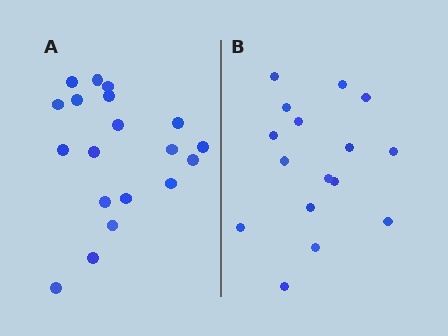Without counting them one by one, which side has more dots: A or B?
Region A (the left region) has more dots.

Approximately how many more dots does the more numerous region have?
Region A has just a few more — roughly 2 or 3 more dots than region B.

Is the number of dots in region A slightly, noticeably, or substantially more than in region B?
Region A has only slightly more — the two regions are fairly close. The ratio is roughly 1.2 to 1.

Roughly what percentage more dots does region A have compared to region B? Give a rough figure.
About 20% more.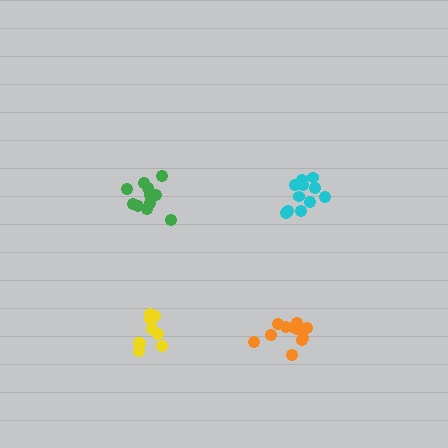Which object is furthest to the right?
The cyan cluster is rightmost.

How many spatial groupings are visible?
There are 4 spatial groupings.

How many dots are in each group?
Group 1: 10 dots, Group 2: 11 dots, Group 3: 11 dots, Group 4: 11 dots (43 total).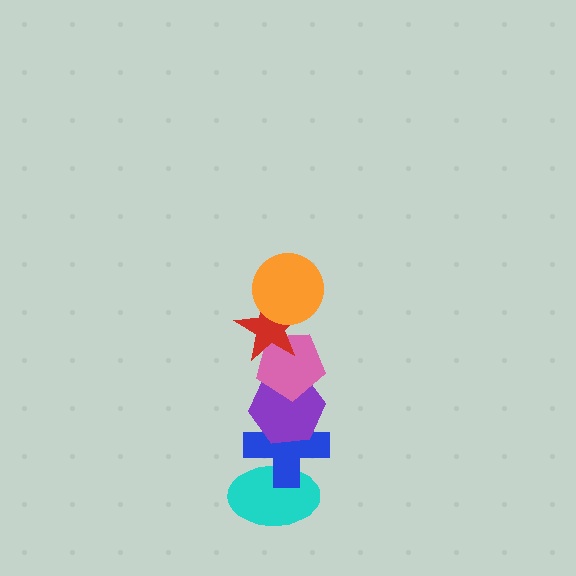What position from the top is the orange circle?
The orange circle is 1st from the top.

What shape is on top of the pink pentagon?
The red star is on top of the pink pentagon.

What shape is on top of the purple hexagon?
The pink pentagon is on top of the purple hexagon.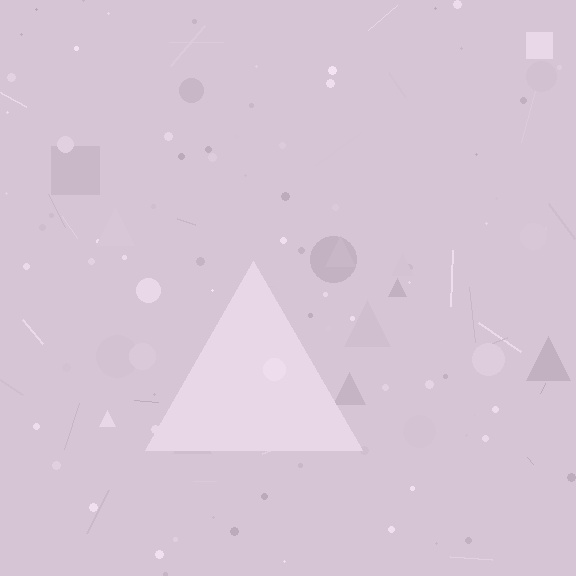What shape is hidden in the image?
A triangle is hidden in the image.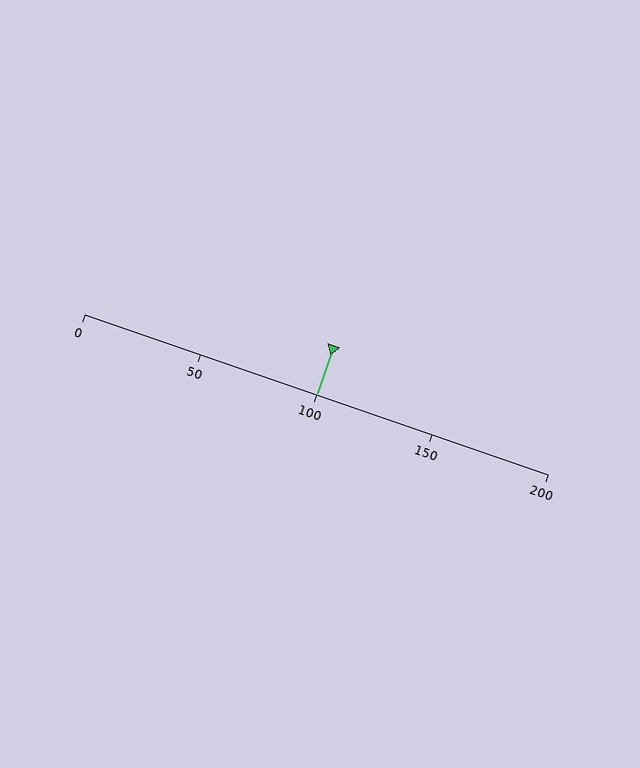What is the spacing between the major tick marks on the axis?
The major ticks are spaced 50 apart.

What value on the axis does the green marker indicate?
The marker indicates approximately 100.